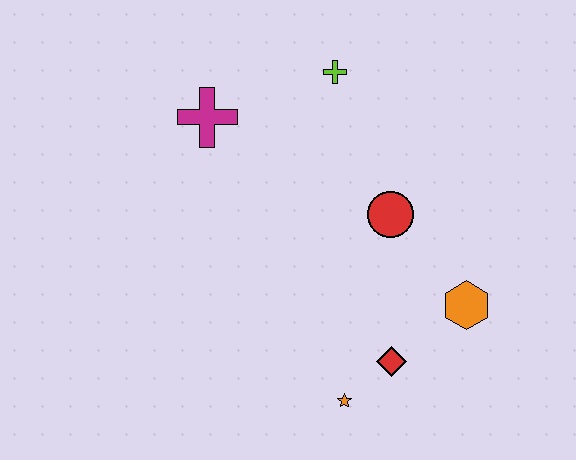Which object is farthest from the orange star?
The lime cross is farthest from the orange star.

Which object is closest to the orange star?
The red diamond is closest to the orange star.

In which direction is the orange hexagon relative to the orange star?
The orange hexagon is to the right of the orange star.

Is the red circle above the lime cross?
No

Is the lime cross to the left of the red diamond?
Yes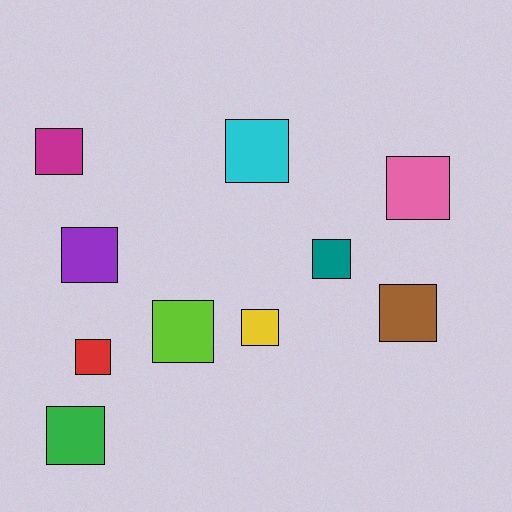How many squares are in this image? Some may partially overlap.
There are 10 squares.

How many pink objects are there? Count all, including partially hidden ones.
There is 1 pink object.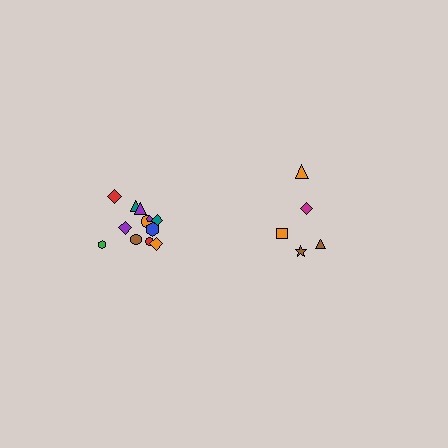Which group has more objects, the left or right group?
The left group.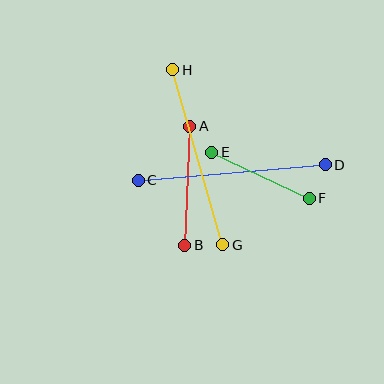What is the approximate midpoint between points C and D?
The midpoint is at approximately (232, 172) pixels.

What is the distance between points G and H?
The distance is approximately 182 pixels.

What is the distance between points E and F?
The distance is approximately 108 pixels.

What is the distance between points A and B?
The distance is approximately 119 pixels.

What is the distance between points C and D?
The distance is approximately 188 pixels.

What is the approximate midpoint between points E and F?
The midpoint is at approximately (261, 175) pixels.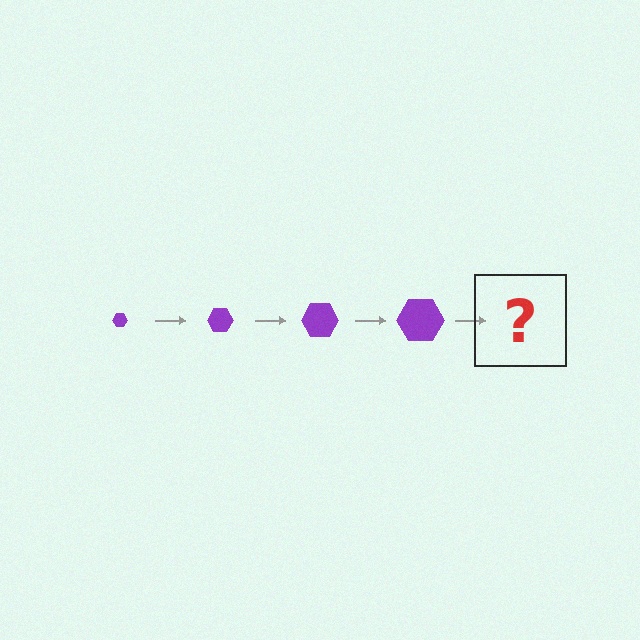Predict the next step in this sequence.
The next step is a purple hexagon, larger than the previous one.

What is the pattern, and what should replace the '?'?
The pattern is that the hexagon gets progressively larger each step. The '?' should be a purple hexagon, larger than the previous one.